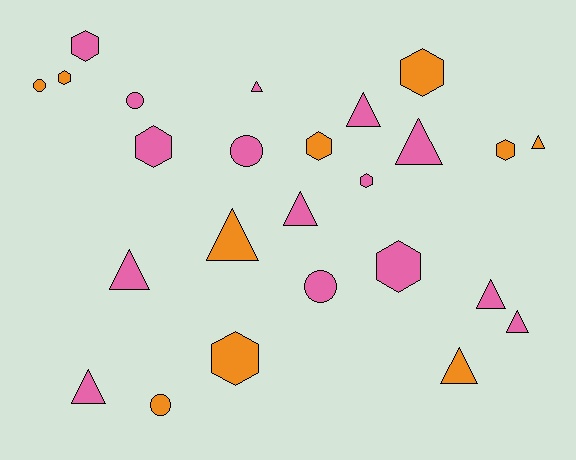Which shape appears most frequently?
Triangle, with 11 objects.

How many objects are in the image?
There are 25 objects.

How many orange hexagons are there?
There are 5 orange hexagons.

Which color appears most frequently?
Pink, with 15 objects.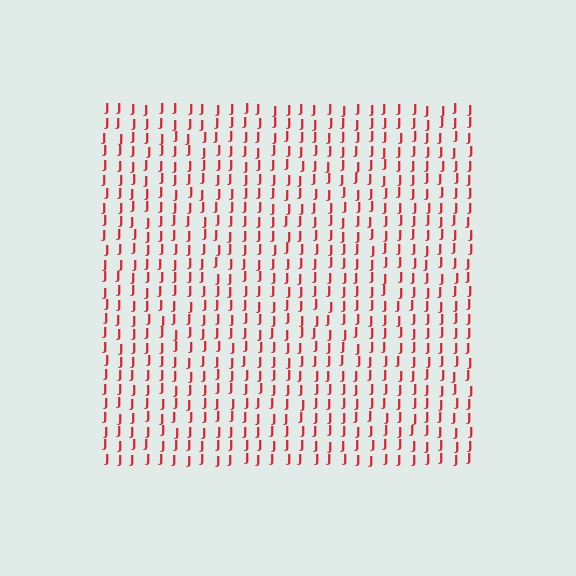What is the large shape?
The large shape is a square.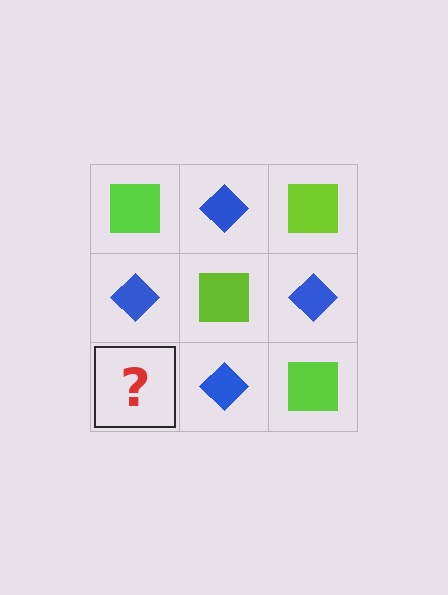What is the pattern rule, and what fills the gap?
The rule is that it alternates lime square and blue diamond in a checkerboard pattern. The gap should be filled with a lime square.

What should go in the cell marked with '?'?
The missing cell should contain a lime square.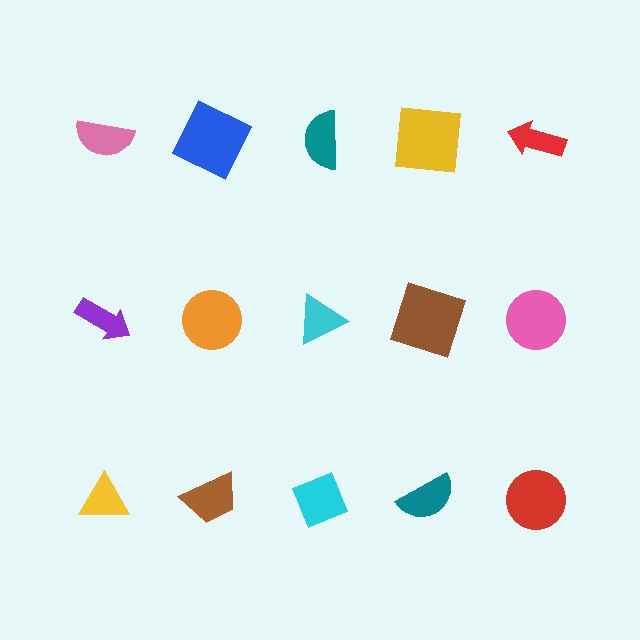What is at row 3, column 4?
A teal semicircle.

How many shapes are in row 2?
5 shapes.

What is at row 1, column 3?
A teal semicircle.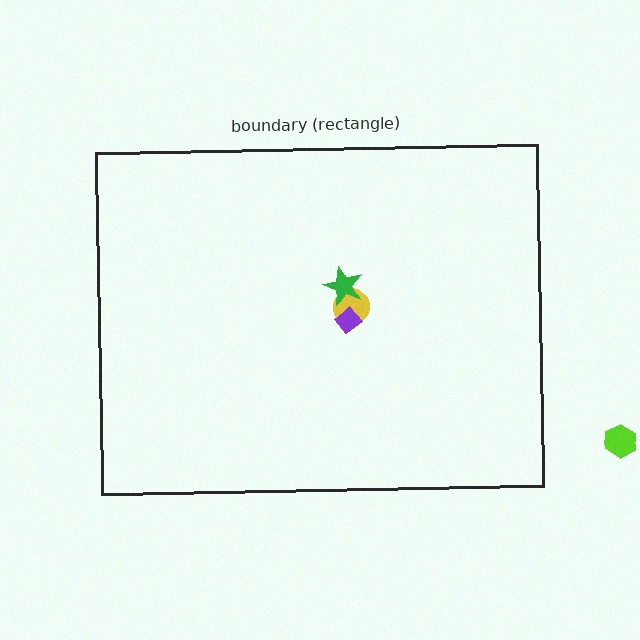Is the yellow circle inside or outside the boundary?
Inside.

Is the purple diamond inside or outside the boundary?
Inside.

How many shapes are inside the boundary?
3 inside, 1 outside.